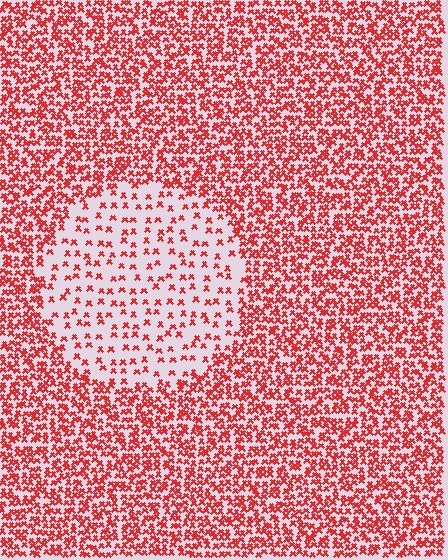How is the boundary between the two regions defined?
The boundary is defined by a change in element density (approximately 2.8x ratio). All elements are the same color, size, and shape.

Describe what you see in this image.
The image contains small red elements arranged at two different densities. A circle-shaped region is visible where the elements are less densely packed than the surrounding area.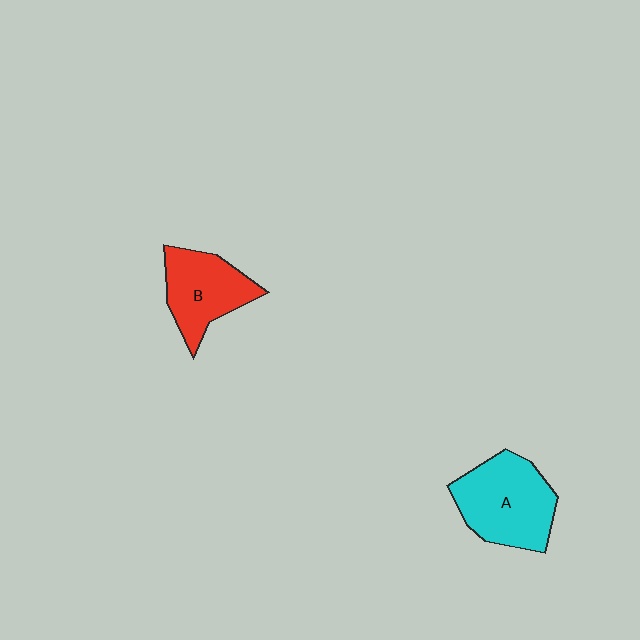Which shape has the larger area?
Shape A (cyan).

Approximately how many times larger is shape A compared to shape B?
Approximately 1.3 times.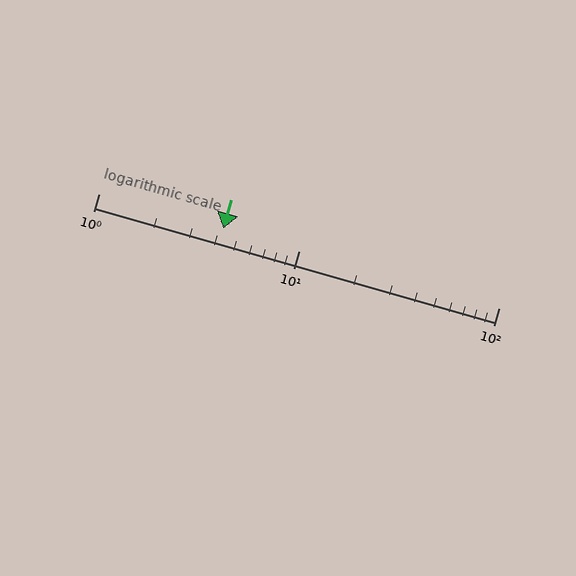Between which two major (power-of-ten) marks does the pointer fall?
The pointer is between 1 and 10.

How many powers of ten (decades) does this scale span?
The scale spans 2 decades, from 1 to 100.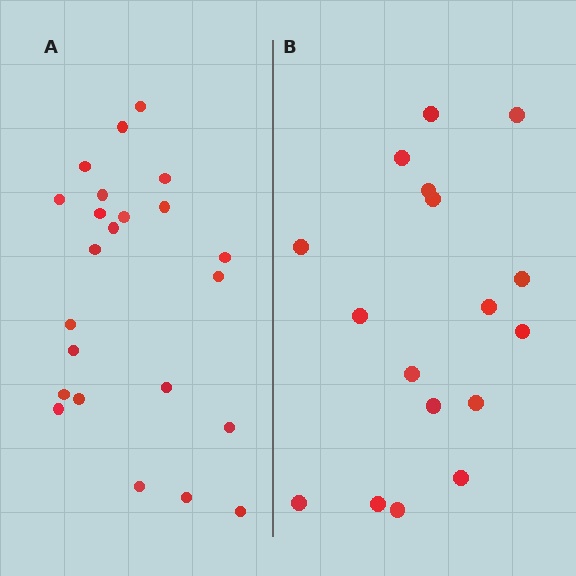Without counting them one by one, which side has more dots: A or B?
Region A (the left region) has more dots.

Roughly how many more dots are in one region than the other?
Region A has about 6 more dots than region B.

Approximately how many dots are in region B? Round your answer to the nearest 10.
About 20 dots. (The exact count is 17, which rounds to 20.)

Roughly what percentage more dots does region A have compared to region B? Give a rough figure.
About 35% more.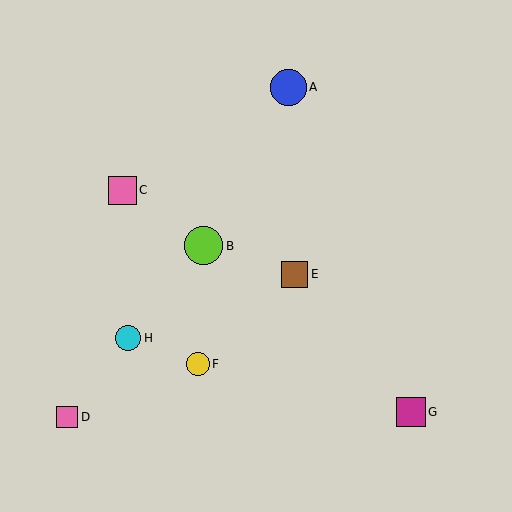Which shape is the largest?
The lime circle (labeled B) is the largest.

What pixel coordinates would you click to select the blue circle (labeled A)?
Click at (288, 87) to select the blue circle A.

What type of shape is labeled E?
Shape E is a brown square.